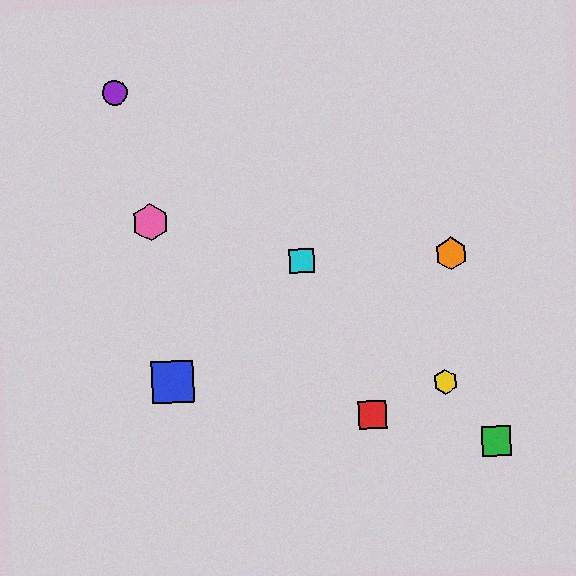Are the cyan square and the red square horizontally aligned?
No, the cyan square is at y≈260 and the red square is at y≈414.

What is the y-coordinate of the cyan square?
The cyan square is at y≈260.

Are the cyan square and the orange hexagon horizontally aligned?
Yes, both are at y≈260.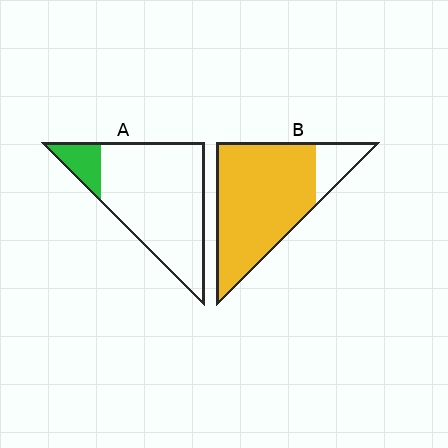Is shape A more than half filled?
No.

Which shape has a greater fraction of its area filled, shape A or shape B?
Shape B.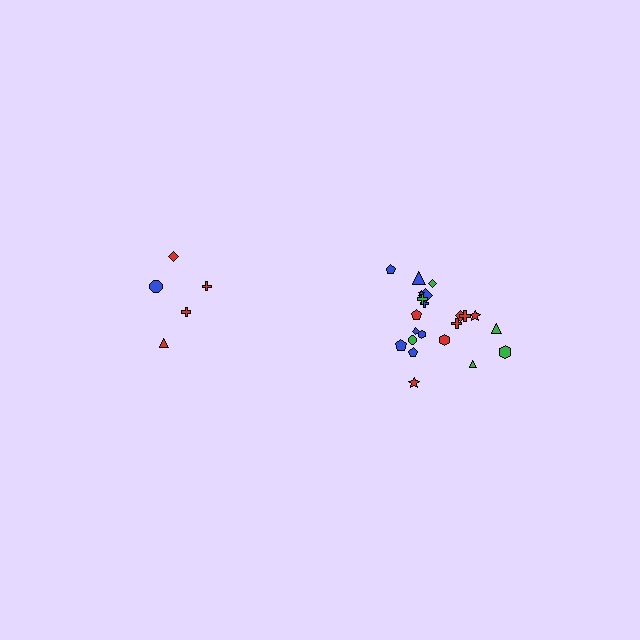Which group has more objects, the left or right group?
The right group.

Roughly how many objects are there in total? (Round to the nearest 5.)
Roughly 25 objects in total.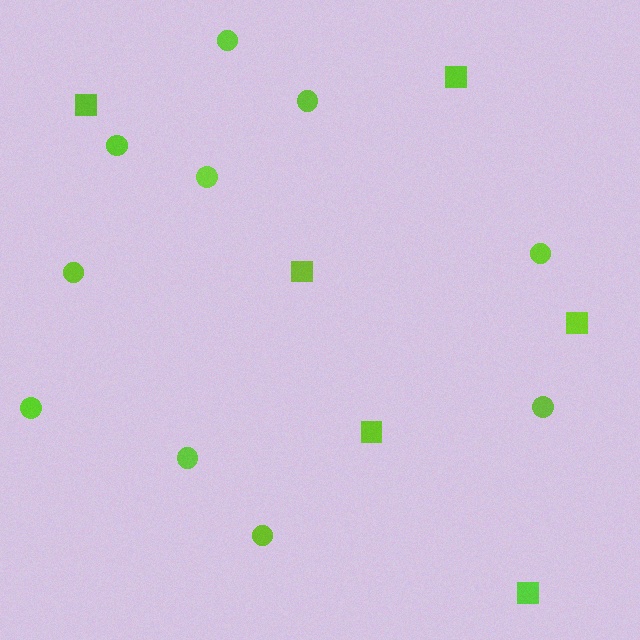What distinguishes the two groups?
There are 2 groups: one group of squares (6) and one group of circles (10).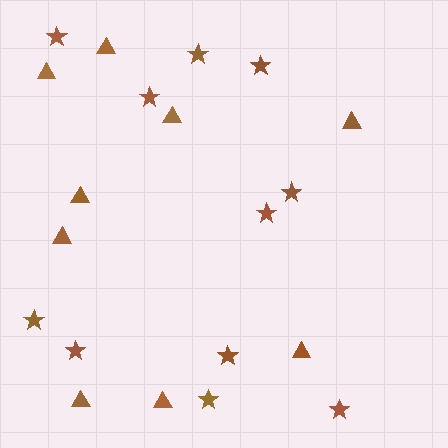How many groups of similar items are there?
There are 2 groups: one group of stars (11) and one group of triangles (9).